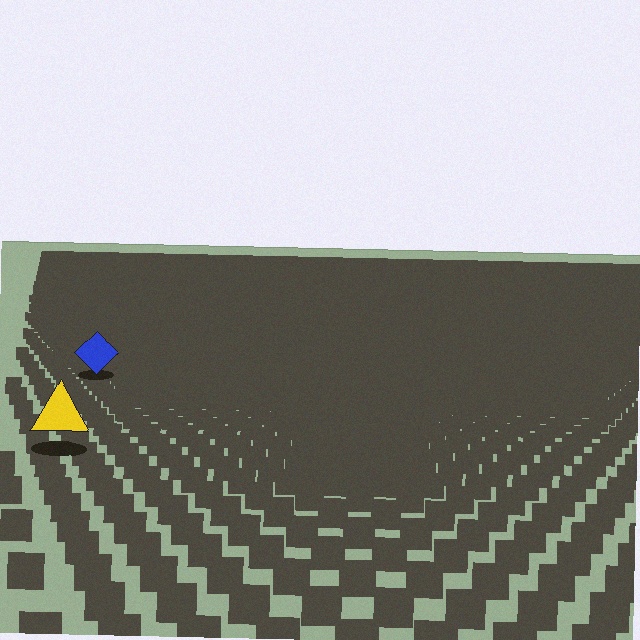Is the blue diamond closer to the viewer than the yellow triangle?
No. The yellow triangle is closer — you can tell from the texture gradient: the ground texture is coarser near it.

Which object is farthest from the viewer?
The blue diamond is farthest from the viewer. It appears smaller and the ground texture around it is denser.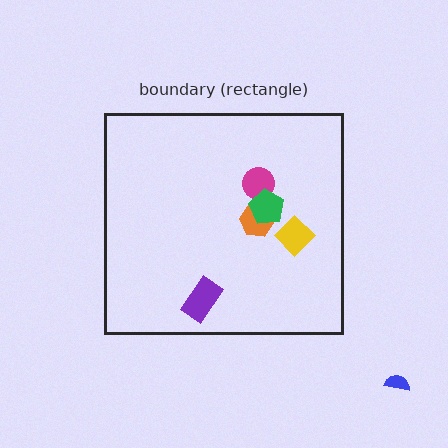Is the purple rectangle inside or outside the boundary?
Inside.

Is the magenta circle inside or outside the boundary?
Inside.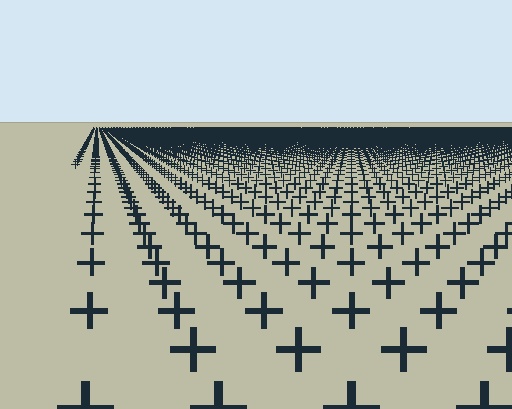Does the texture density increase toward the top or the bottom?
Density increases toward the top.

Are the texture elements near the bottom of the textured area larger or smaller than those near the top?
Larger. Near the bottom, elements are closer to the viewer and appear at a bigger on-screen size.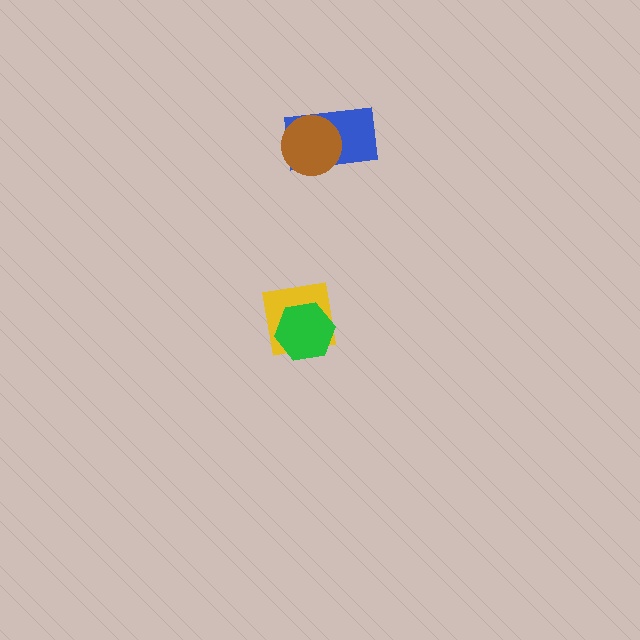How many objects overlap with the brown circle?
1 object overlaps with the brown circle.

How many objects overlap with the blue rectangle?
1 object overlaps with the blue rectangle.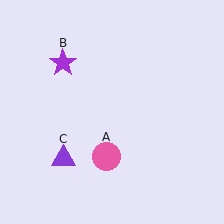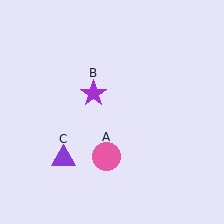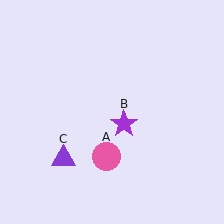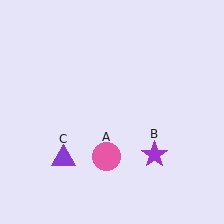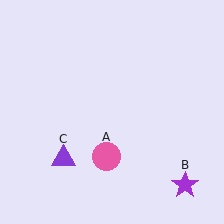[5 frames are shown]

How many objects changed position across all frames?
1 object changed position: purple star (object B).